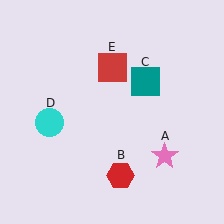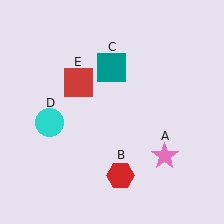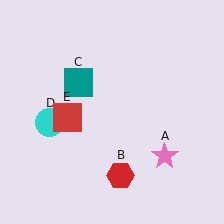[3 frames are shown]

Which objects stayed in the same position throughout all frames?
Pink star (object A) and red hexagon (object B) and cyan circle (object D) remained stationary.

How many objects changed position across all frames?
2 objects changed position: teal square (object C), red square (object E).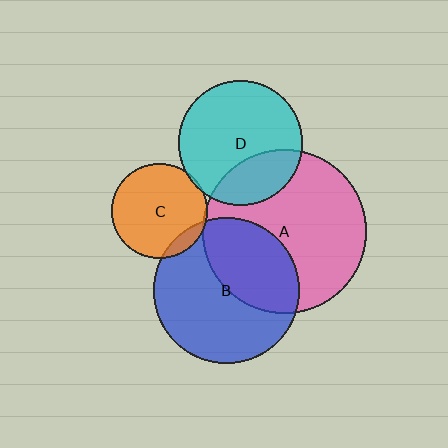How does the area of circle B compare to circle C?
Approximately 2.3 times.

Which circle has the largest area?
Circle A (pink).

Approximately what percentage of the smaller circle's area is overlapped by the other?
Approximately 5%.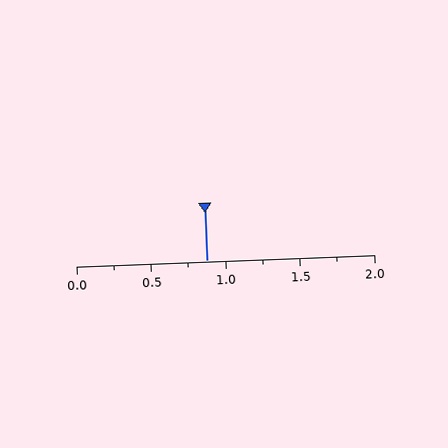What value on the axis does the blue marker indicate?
The marker indicates approximately 0.88.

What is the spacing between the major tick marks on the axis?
The major ticks are spaced 0.5 apart.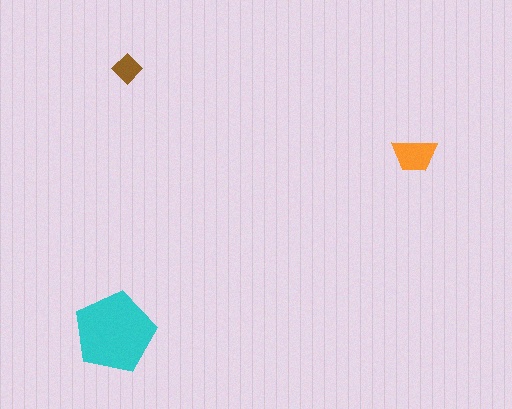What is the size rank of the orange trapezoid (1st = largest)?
2nd.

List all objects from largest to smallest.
The cyan pentagon, the orange trapezoid, the brown diamond.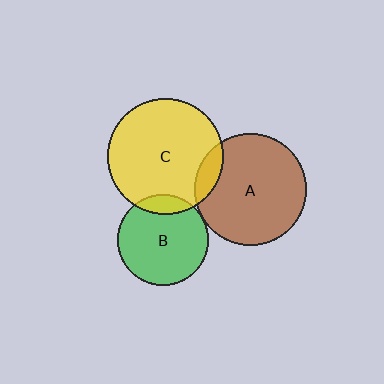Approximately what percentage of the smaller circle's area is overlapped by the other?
Approximately 5%.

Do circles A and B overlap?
Yes.